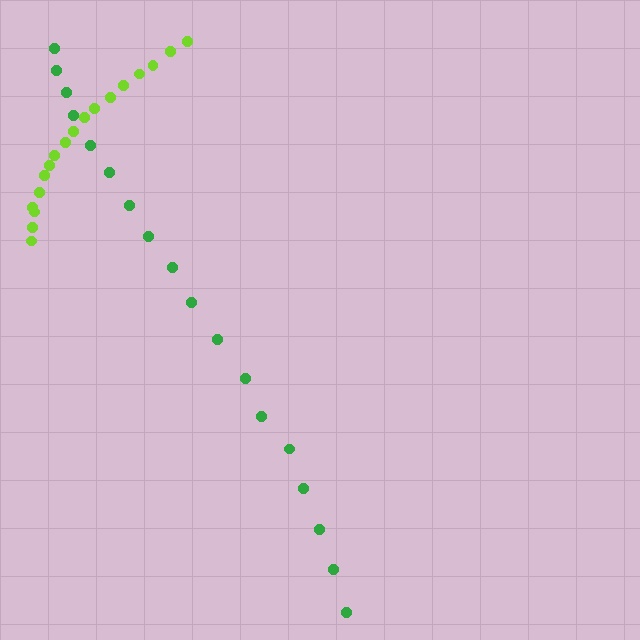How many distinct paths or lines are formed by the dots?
There are 2 distinct paths.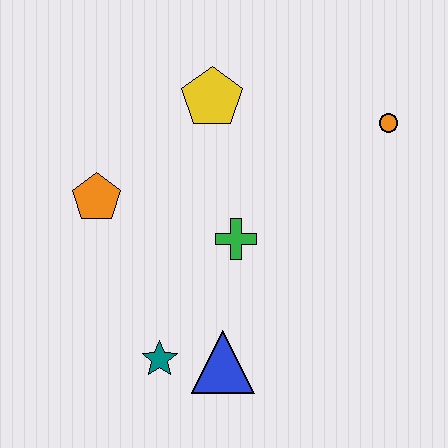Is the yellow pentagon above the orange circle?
Yes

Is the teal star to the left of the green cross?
Yes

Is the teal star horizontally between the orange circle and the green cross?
No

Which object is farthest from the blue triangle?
The orange circle is farthest from the blue triangle.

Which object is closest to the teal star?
The blue triangle is closest to the teal star.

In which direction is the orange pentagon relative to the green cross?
The orange pentagon is to the left of the green cross.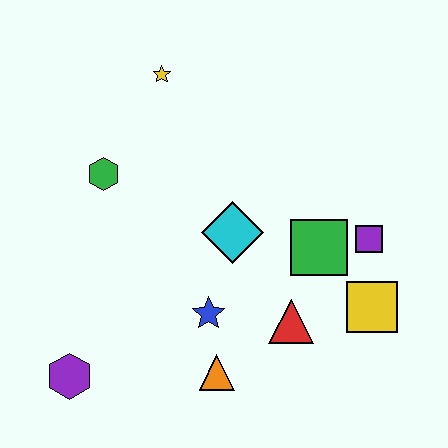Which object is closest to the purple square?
The green square is closest to the purple square.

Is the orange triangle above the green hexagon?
No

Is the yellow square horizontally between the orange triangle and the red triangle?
No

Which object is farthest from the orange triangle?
The yellow star is farthest from the orange triangle.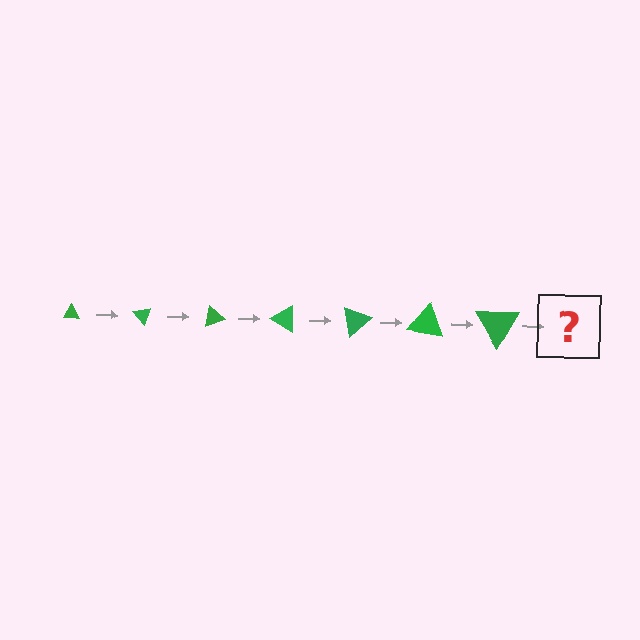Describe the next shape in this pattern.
It should be a triangle, larger than the previous one and rotated 350 degrees from the start.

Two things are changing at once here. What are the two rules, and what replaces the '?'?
The two rules are that the triangle grows larger each step and it rotates 50 degrees each step. The '?' should be a triangle, larger than the previous one and rotated 350 degrees from the start.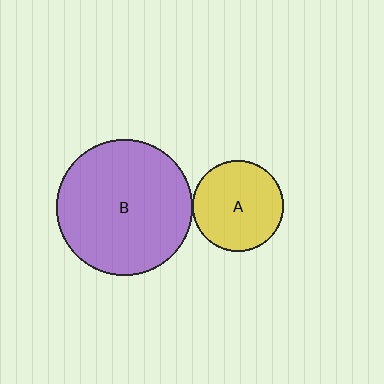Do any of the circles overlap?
No, none of the circles overlap.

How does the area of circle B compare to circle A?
Approximately 2.2 times.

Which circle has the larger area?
Circle B (purple).